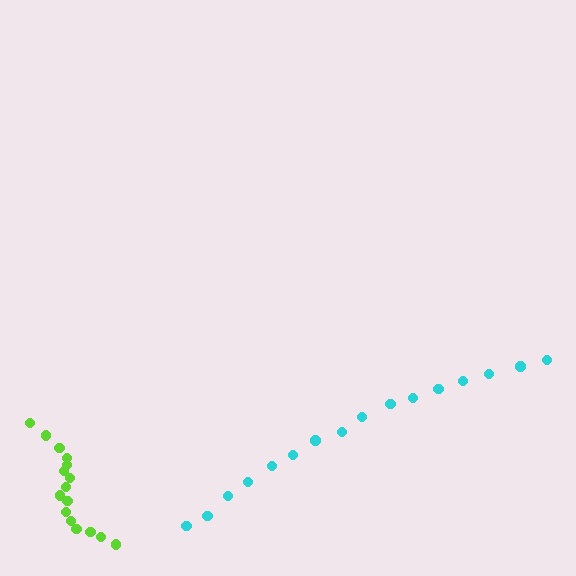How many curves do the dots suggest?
There are 2 distinct paths.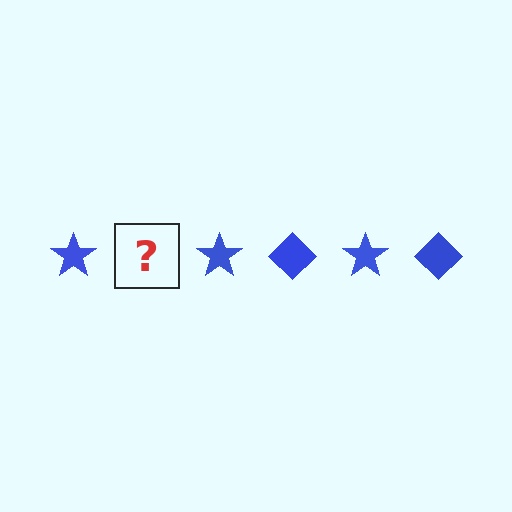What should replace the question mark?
The question mark should be replaced with a blue diamond.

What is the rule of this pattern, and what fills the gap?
The rule is that the pattern cycles through star, diamond shapes in blue. The gap should be filled with a blue diamond.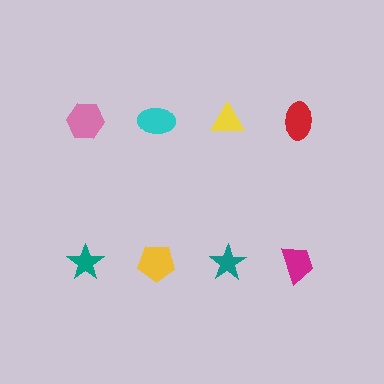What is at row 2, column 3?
A teal star.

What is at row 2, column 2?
A yellow pentagon.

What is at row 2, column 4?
A magenta trapezoid.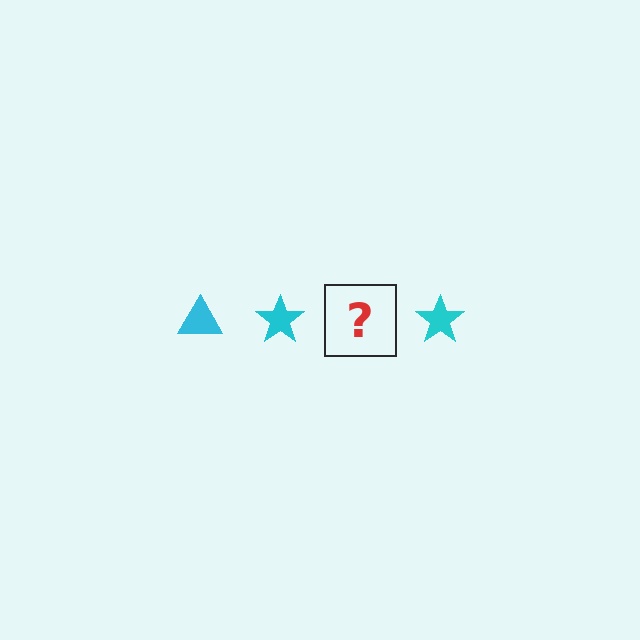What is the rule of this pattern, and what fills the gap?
The rule is that the pattern cycles through triangle, star shapes in cyan. The gap should be filled with a cyan triangle.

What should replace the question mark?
The question mark should be replaced with a cyan triangle.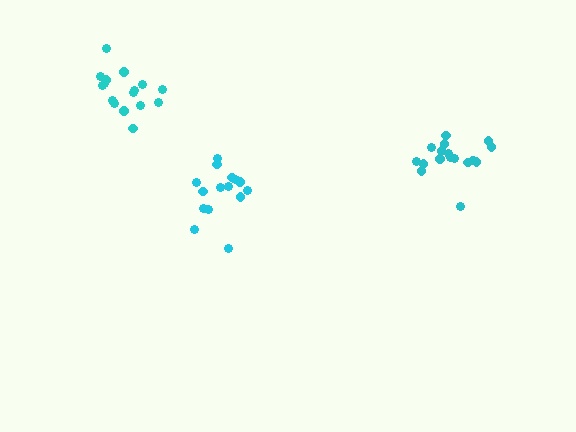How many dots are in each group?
Group 1: 15 dots, Group 2: 17 dots, Group 3: 16 dots (48 total).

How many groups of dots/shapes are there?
There are 3 groups.